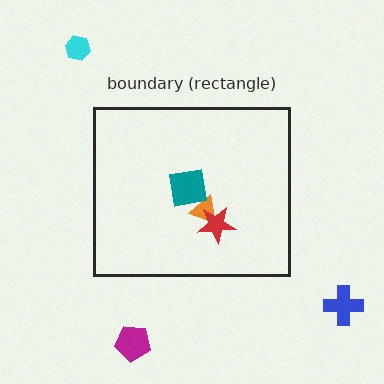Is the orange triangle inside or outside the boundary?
Inside.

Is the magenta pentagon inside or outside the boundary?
Outside.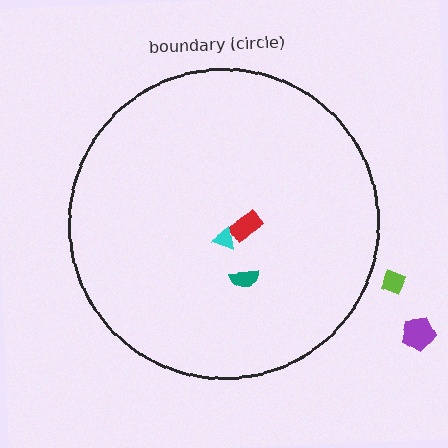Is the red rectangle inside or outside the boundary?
Inside.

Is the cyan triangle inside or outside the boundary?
Inside.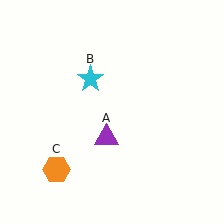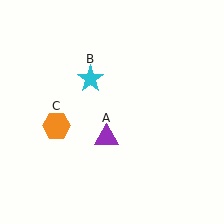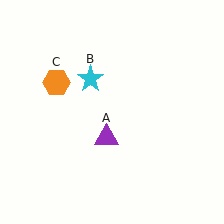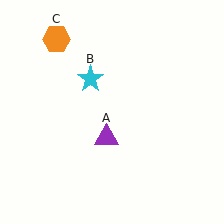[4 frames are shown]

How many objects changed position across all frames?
1 object changed position: orange hexagon (object C).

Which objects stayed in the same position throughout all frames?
Purple triangle (object A) and cyan star (object B) remained stationary.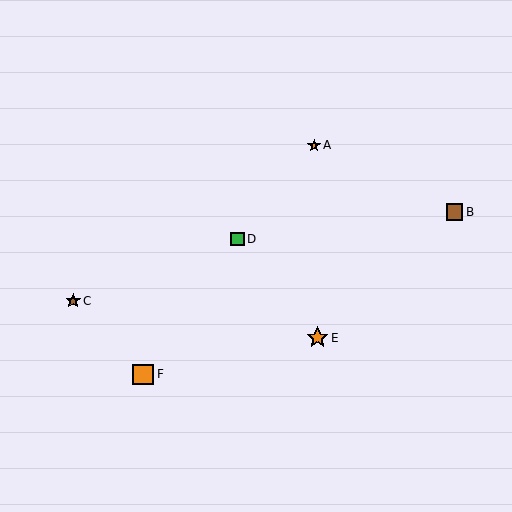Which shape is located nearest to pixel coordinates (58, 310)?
The brown star (labeled C) at (73, 301) is nearest to that location.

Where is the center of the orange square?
The center of the orange square is at (143, 374).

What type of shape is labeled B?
Shape B is a brown square.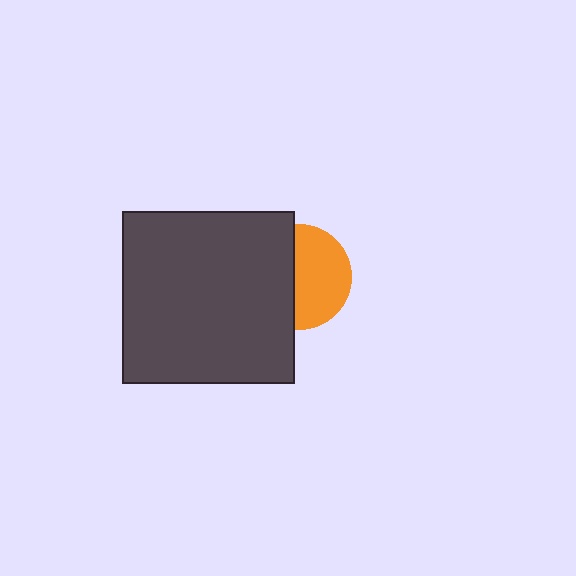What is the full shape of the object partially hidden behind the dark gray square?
The partially hidden object is an orange circle.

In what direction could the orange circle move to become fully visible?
The orange circle could move right. That would shift it out from behind the dark gray square entirely.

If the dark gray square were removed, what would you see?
You would see the complete orange circle.